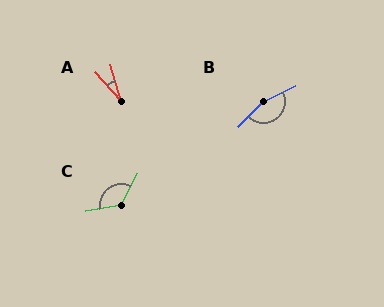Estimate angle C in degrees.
Approximately 127 degrees.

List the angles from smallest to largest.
A (24°), C (127°), B (161°).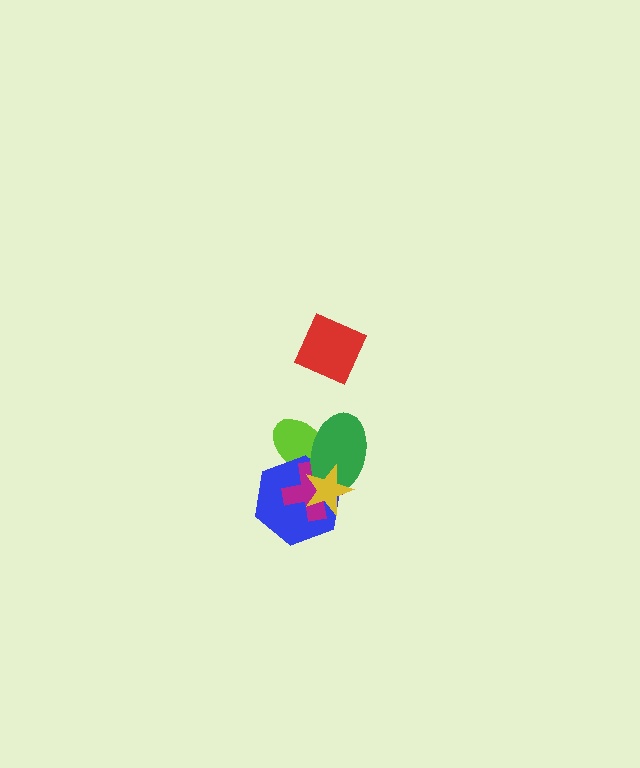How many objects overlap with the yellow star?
4 objects overlap with the yellow star.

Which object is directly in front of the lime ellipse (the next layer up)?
The blue hexagon is directly in front of the lime ellipse.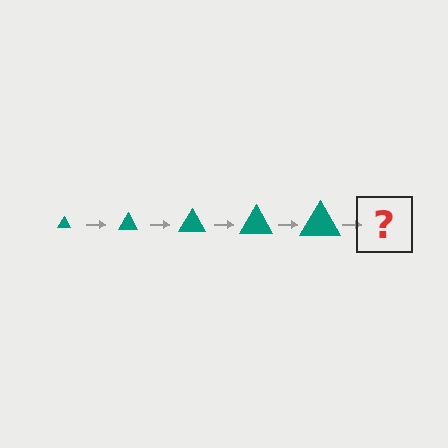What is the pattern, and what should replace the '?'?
The pattern is that the triangle gets progressively larger each step. The '?' should be a teal triangle, larger than the previous one.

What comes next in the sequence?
The next element should be a teal triangle, larger than the previous one.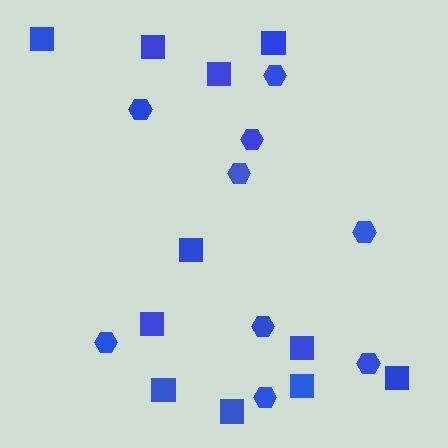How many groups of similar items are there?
There are 2 groups: one group of hexagons (9) and one group of squares (11).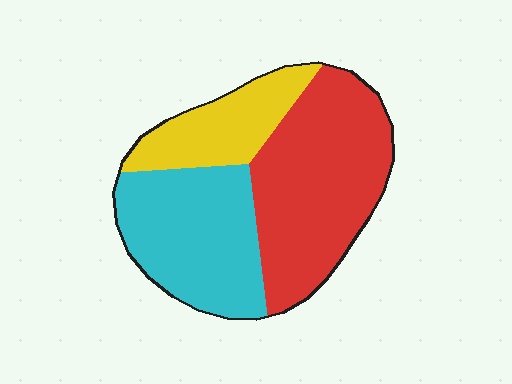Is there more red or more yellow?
Red.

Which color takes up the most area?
Red, at roughly 45%.